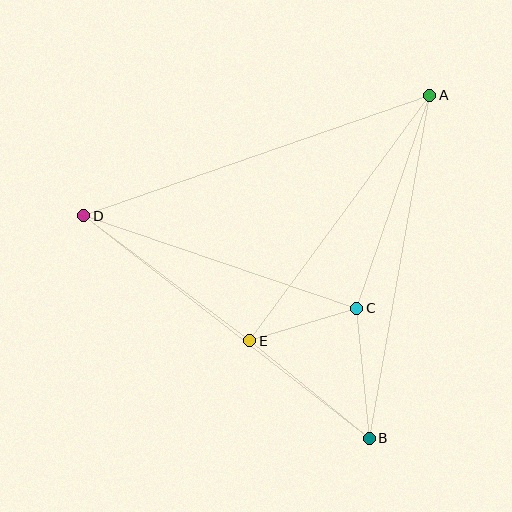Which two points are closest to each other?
Points C and E are closest to each other.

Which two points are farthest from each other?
Points A and D are farthest from each other.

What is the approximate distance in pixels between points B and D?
The distance between B and D is approximately 362 pixels.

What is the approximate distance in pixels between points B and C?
The distance between B and C is approximately 130 pixels.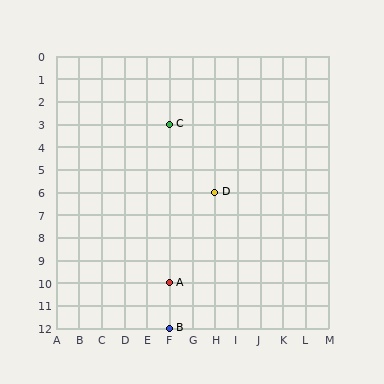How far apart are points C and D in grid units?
Points C and D are 2 columns and 3 rows apart (about 3.6 grid units diagonally).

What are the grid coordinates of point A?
Point A is at grid coordinates (F, 10).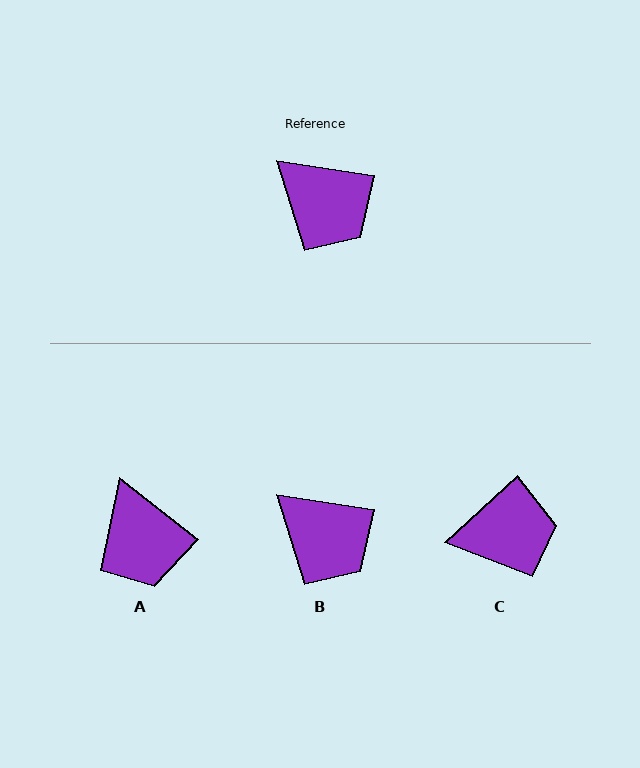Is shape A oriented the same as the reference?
No, it is off by about 30 degrees.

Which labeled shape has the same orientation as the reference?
B.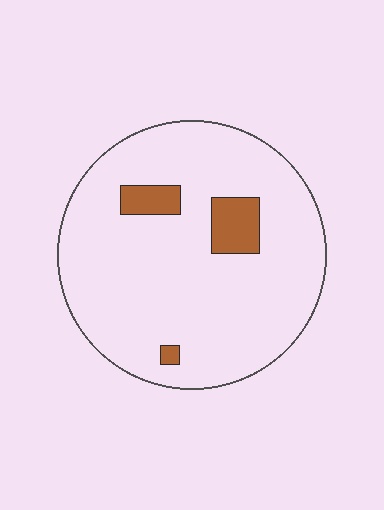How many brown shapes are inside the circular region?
3.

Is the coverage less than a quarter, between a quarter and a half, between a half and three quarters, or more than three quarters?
Less than a quarter.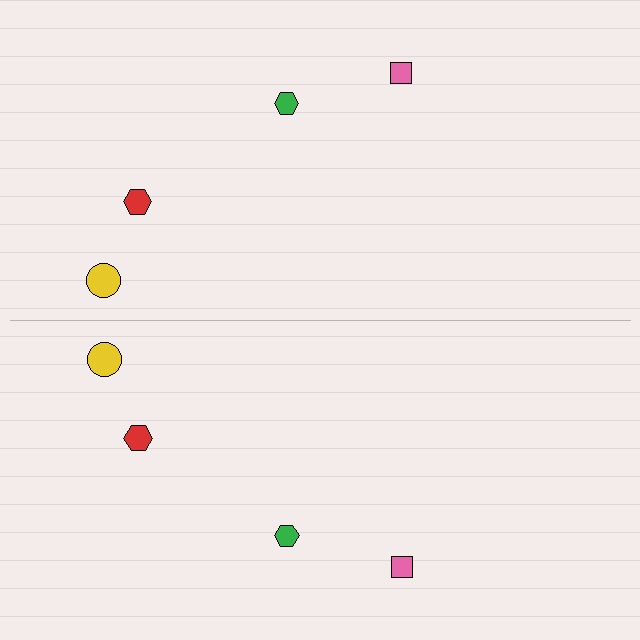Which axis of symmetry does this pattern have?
The pattern has a horizontal axis of symmetry running through the center of the image.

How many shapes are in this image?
There are 8 shapes in this image.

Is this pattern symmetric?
Yes, this pattern has bilateral (reflection) symmetry.